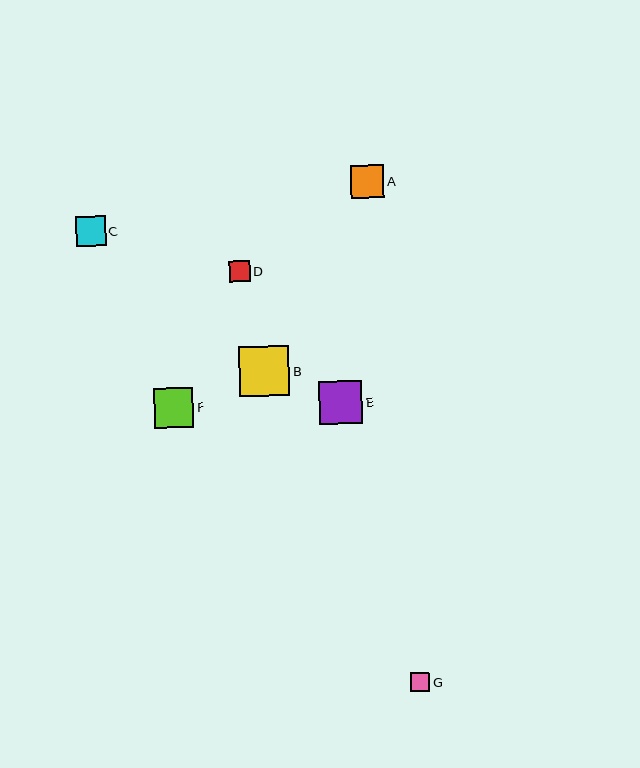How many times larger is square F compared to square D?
Square F is approximately 1.9 times the size of square D.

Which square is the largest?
Square B is the largest with a size of approximately 50 pixels.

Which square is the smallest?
Square G is the smallest with a size of approximately 19 pixels.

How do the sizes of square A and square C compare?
Square A and square C are approximately the same size.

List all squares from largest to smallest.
From largest to smallest: B, E, F, A, C, D, G.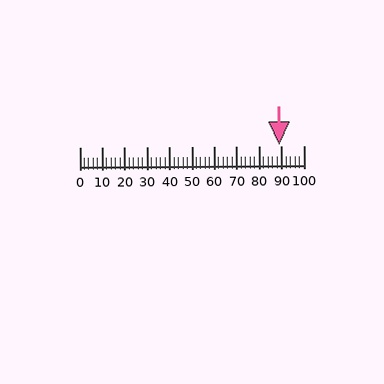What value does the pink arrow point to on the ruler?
The pink arrow points to approximately 89.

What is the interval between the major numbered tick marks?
The major tick marks are spaced 10 units apart.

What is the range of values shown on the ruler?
The ruler shows values from 0 to 100.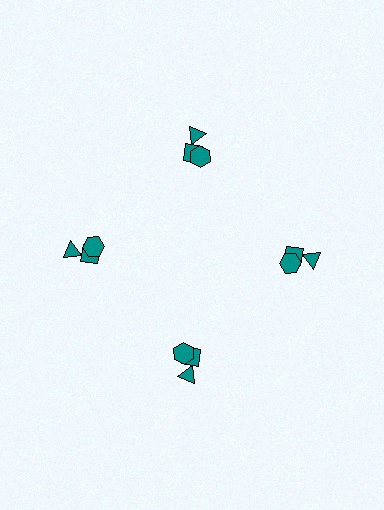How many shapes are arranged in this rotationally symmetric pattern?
There are 12 shapes, arranged in 4 groups of 3.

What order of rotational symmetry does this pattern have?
This pattern has 4-fold rotational symmetry.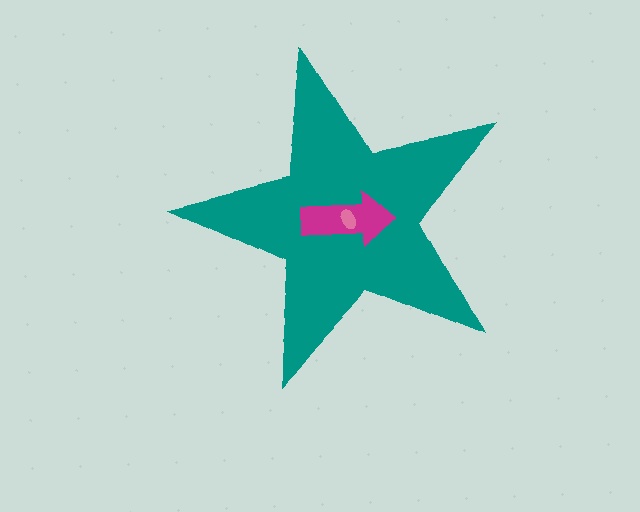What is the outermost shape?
The teal star.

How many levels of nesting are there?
3.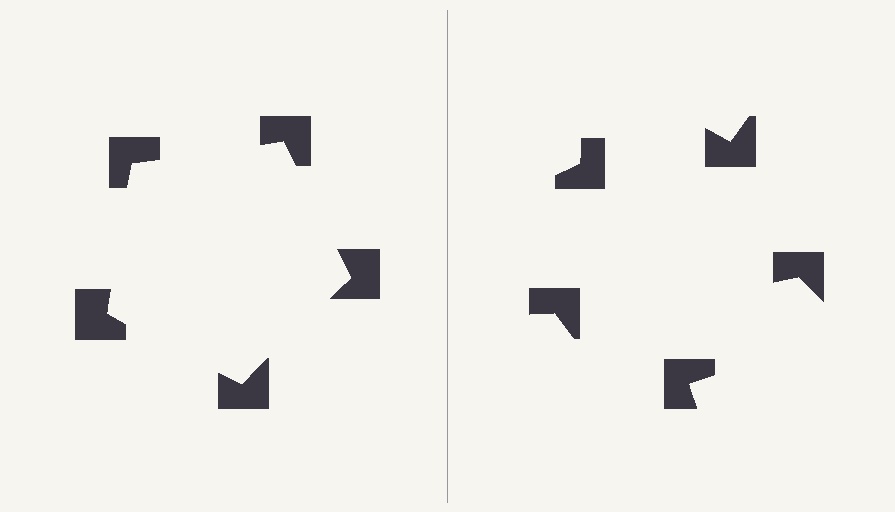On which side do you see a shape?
An illusory pentagon appears on the left side. On the right side the wedge cuts are rotated, so no coherent shape forms.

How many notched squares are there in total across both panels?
10 — 5 on each side.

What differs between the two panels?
The notched squares are positioned identically on both sides; only the wedge orientations differ. On the left they align to a pentagon; on the right they are misaligned.